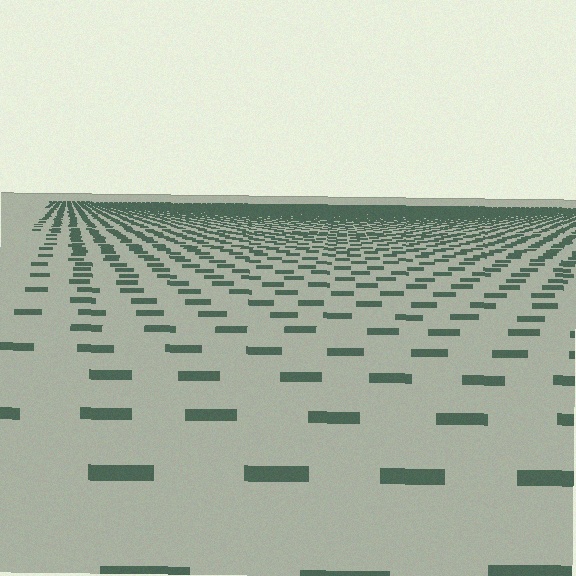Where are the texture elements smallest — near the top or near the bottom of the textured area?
Near the top.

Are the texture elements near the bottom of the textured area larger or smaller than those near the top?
Larger. Near the bottom, elements are closer to the viewer and appear at a bigger on-screen size.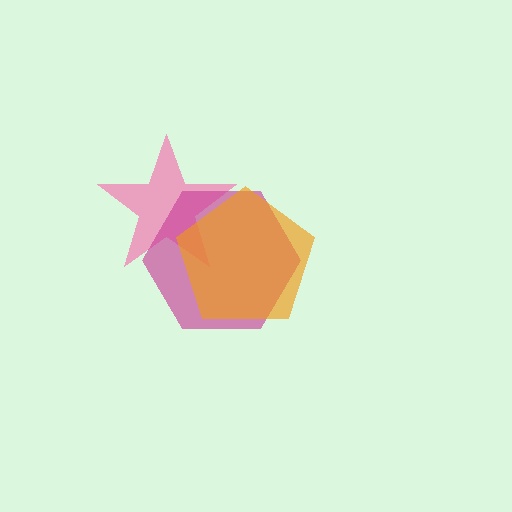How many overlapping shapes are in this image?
There are 3 overlapping shapes in the image.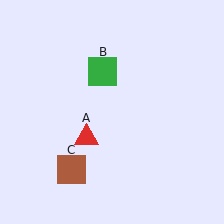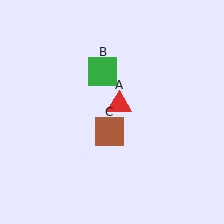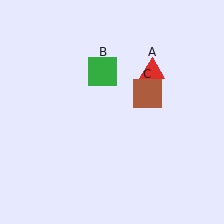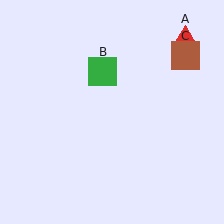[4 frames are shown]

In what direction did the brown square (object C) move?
The brown square (object C) moved up and to the right.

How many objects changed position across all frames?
2 objects changed position: red triangle (object A), brown square (object C).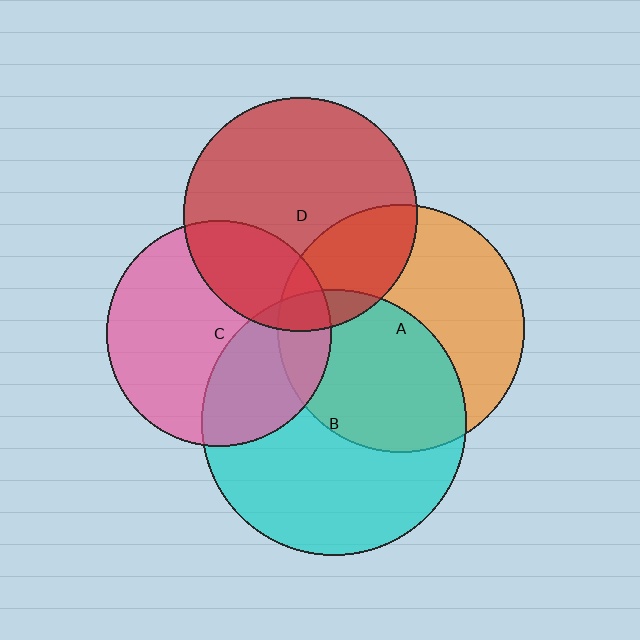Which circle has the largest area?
Circle B (cyan).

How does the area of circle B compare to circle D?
Approximately 1.3 times.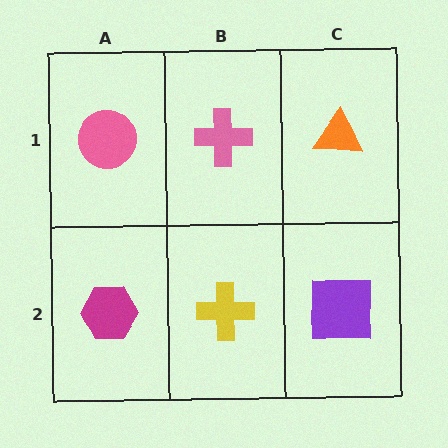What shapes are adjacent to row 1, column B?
A yellow cross (row 2, column B), a pink circle (row 1, column A), an orange triangle (row 1, column C).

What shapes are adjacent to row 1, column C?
A purple square (row 2, column C), a pink cross (row 1, column B).